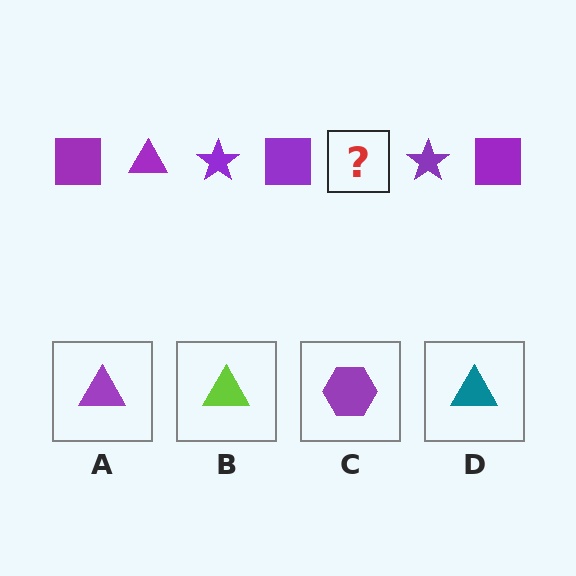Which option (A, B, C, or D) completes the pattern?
A.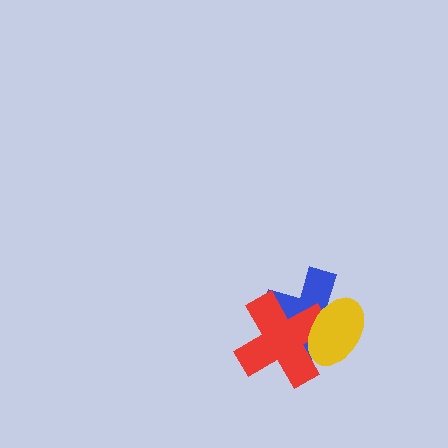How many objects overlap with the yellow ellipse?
2 objects overlap with the yellow ellipse.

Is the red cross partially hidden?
Yes, it is partially covered by another shape.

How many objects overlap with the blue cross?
2 objects overlap with the blue cross.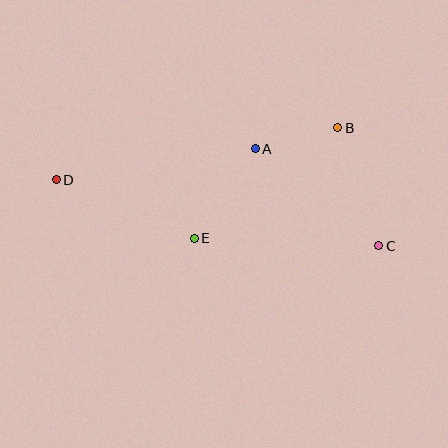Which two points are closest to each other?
Points A and B are closest to each other.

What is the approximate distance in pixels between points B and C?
The distance between B and C is approximately 125 pixels.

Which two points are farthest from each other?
Points C and D are farthest from each other.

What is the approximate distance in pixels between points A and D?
The distance between A and D is approximately 201 pixels.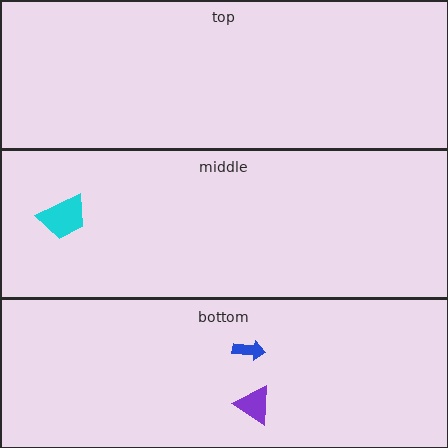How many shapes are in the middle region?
1.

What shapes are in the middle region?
The cyan trapezoid.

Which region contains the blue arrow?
The bottom region.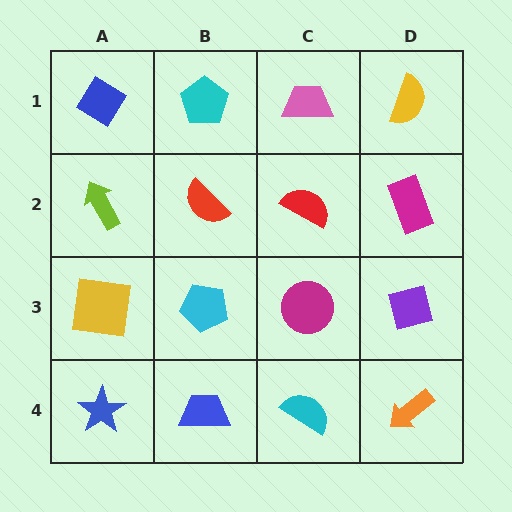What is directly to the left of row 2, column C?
A red semicircle.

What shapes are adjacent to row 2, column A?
A blue diamond (row 1, column A), a yellow square (row 3, column A), a red semicircle (row 2, column B).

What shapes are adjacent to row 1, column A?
A lime arrow (row 2, column A), a cyan pentagon (row 1, column B).